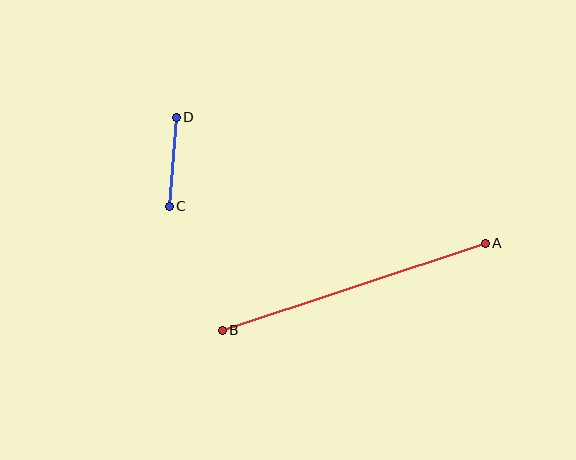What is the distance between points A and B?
The distance is approximately 277 pixels.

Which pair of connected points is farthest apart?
Points A and B are farthest apart.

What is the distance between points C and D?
The distance is approximately 89 pixels.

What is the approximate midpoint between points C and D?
The midpoint is at approximately (173, 162) pixels.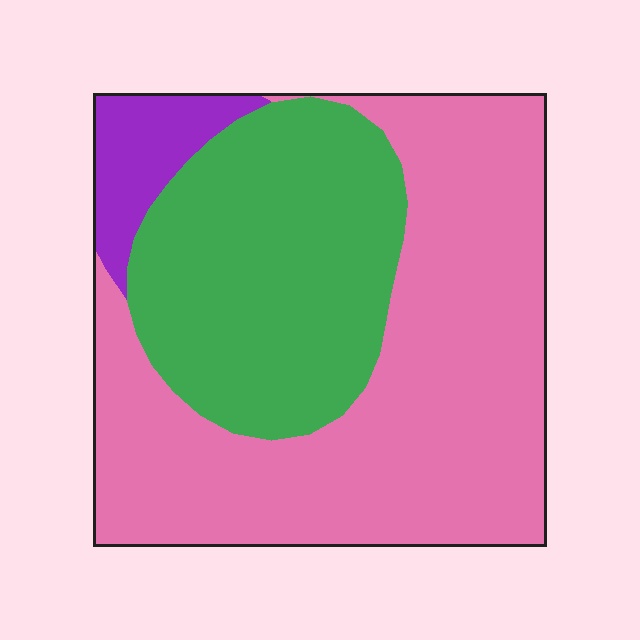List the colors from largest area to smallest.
From largest to smallest: pink, green, purple.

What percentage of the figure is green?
Green takes up about one third (1/3) of the figure.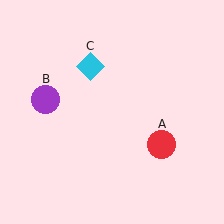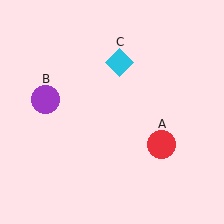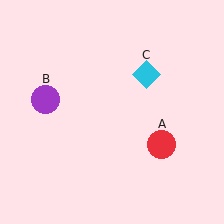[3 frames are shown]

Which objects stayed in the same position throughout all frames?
Red circle (object A) and purple circle (object B) remained stationary.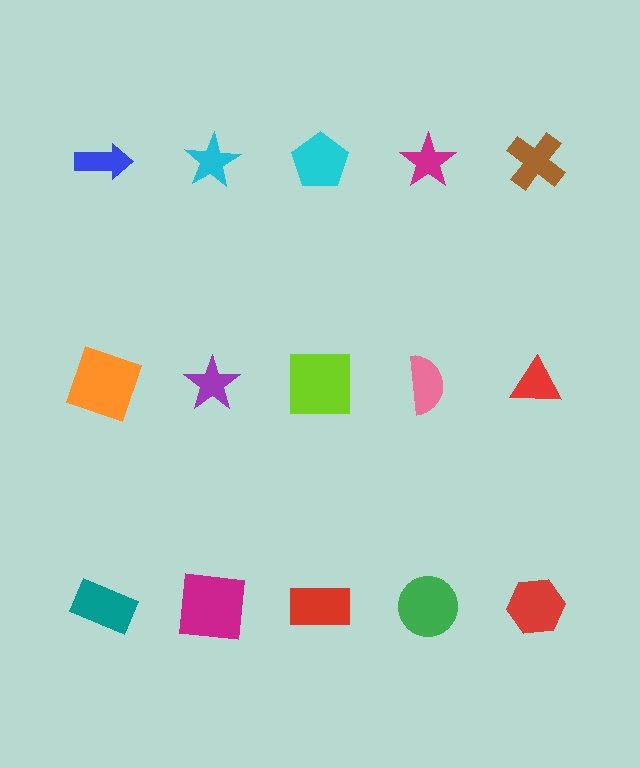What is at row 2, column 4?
A pink semicircle.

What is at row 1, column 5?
A brown cross.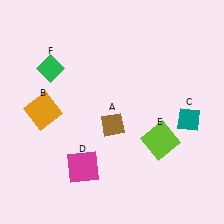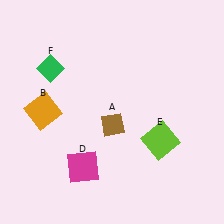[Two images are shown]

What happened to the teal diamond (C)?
The teal diamond (C) was removed in Image 2. It was in the bottom-right area of Image 1.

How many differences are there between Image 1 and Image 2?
There is 1 difference between the two images.